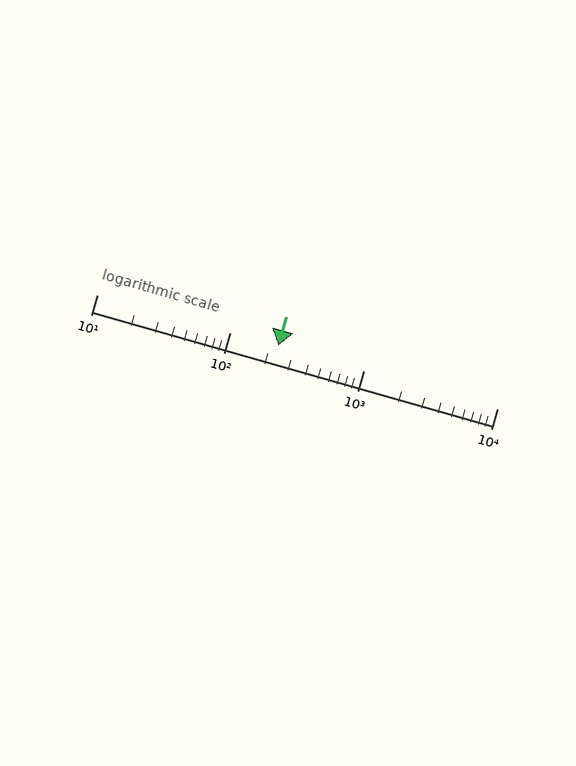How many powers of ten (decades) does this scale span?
The scale spans 3 decades, from 10 to 10000.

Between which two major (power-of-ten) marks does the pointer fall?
The pointer is between 100 and 1000.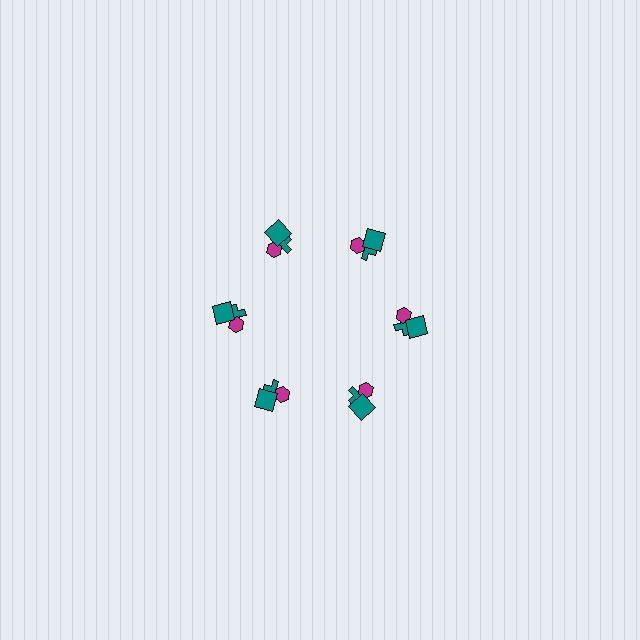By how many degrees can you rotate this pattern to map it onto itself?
The pattern maps onto itself every 60 degrees of rotation.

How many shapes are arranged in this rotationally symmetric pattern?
There are 18 shapes, arranged in 6 groups of 3.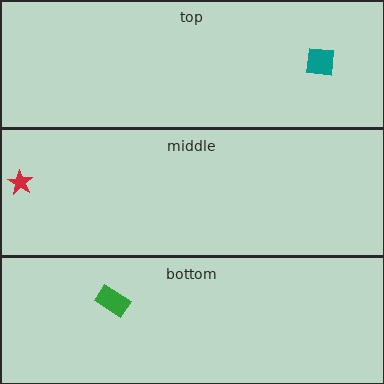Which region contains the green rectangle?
The bottom region.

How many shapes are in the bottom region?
1.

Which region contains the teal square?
The top region.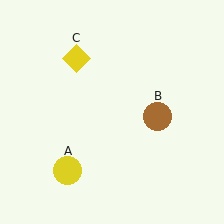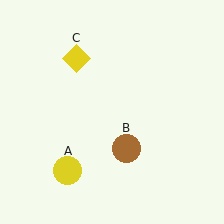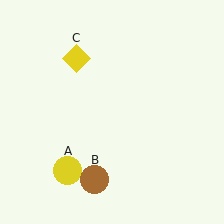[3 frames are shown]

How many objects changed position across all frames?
1 object changed position: brown circle (object B).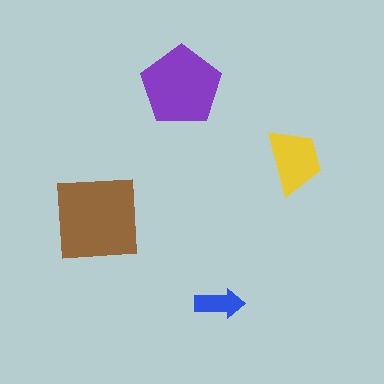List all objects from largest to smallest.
The brown square, the purple pentagon, the yellow trapezoid, the blue arrow.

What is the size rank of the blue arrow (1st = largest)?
4th.